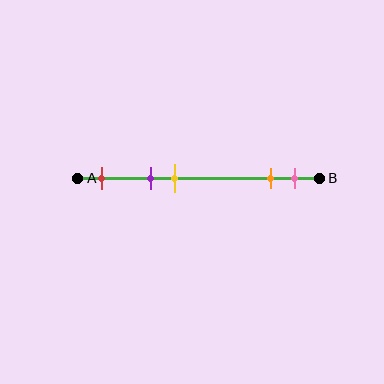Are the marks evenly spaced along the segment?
No, the marks are not evenly spaced.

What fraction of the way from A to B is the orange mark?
The orange mark is approximately 80% (0.8) of the way from A to B.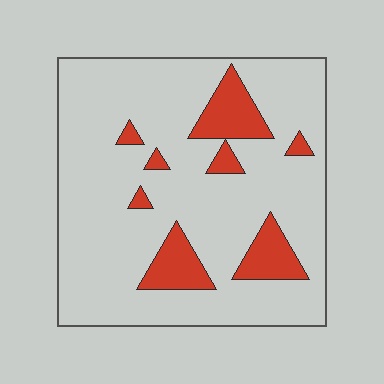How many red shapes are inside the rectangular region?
8.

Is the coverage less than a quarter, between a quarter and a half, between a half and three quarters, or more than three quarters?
Less than a quarter.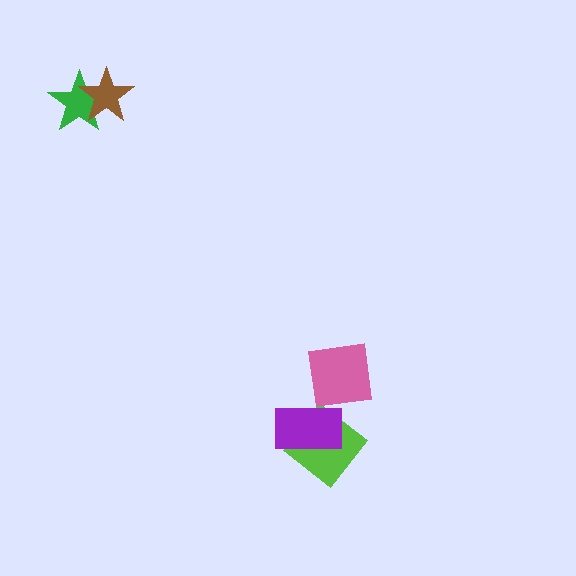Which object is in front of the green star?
The brown star is in front of the green star.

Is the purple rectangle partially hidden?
Yes, it is partially covered by another shape.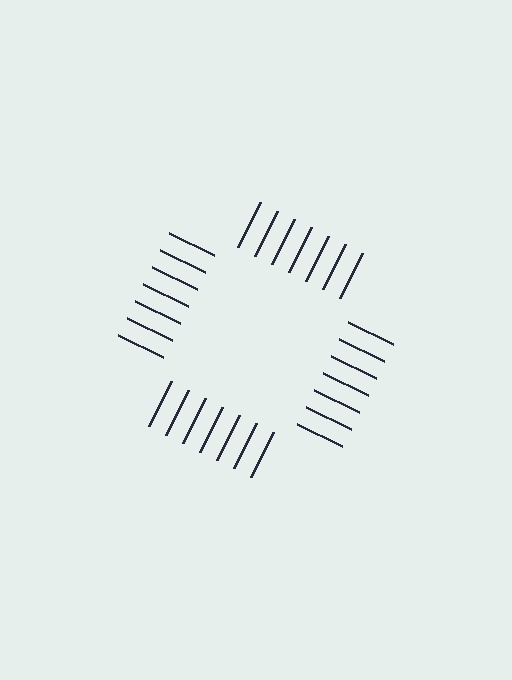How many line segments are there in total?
28 — 7 along each of the 4 edges.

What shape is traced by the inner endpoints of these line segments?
An illusory square — the line segments terminate on its edges but no continuous stroke is drawn.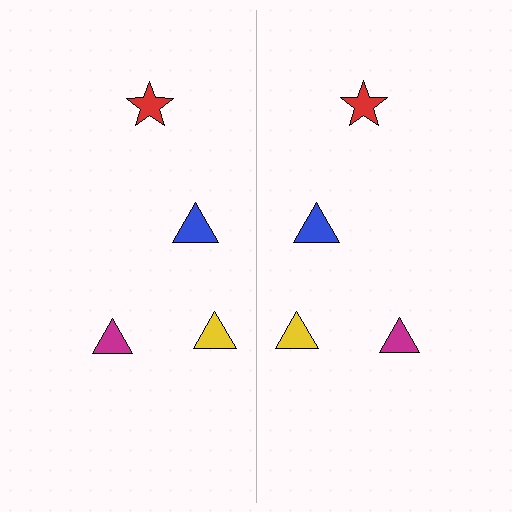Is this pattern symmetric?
Yes, this pattern has bilateral (reflection) symmetry.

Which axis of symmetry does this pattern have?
The pattern has a vertical axis of symmetry running through the center of the image.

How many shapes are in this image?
There are 8 shapes in this image.